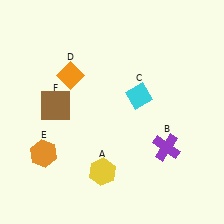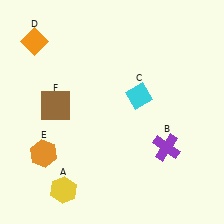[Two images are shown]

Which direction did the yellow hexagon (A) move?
The yellow hexagon (A) moved left.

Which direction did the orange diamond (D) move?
The orange diamond (D) moved left.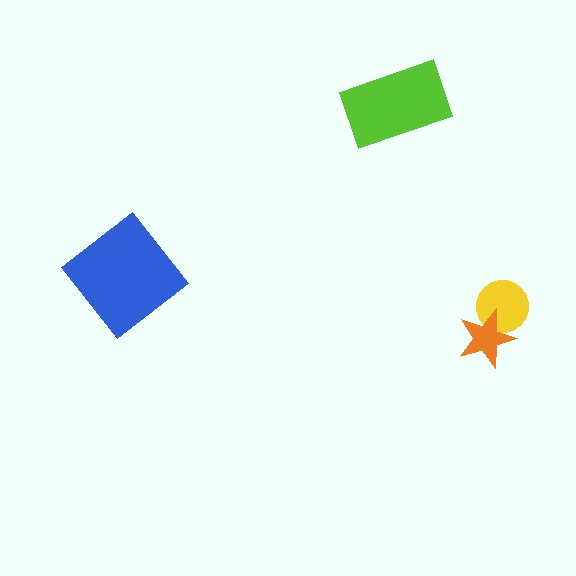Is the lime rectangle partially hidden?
No, no other shape covers it.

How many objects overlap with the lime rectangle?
0 objects overlap with the lime rectangle.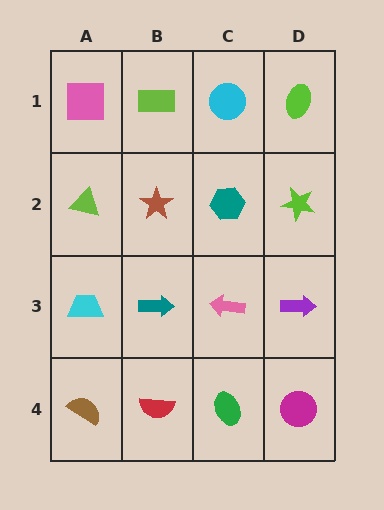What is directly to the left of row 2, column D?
A teal hexagon.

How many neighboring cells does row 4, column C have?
3.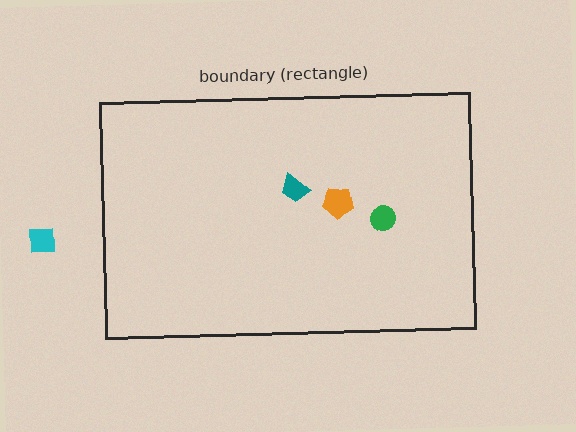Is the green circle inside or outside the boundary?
Inside.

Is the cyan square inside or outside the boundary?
Outside.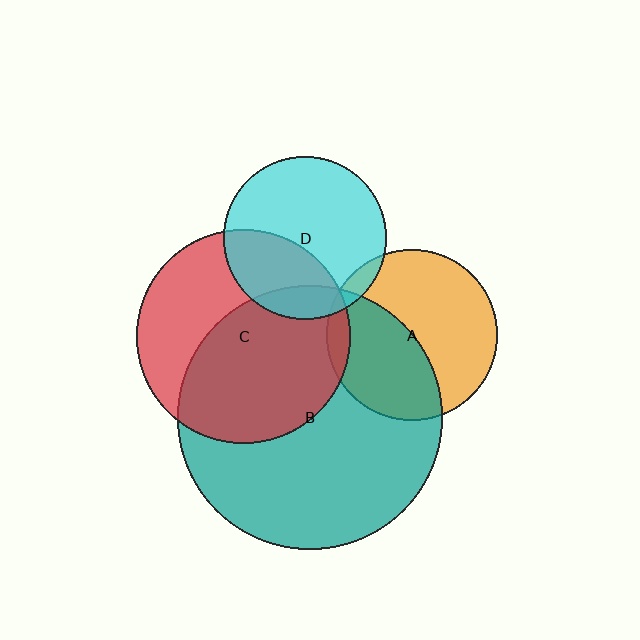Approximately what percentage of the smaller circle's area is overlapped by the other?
Approximately 5%.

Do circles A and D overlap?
Yes.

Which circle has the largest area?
Circle B (teal).